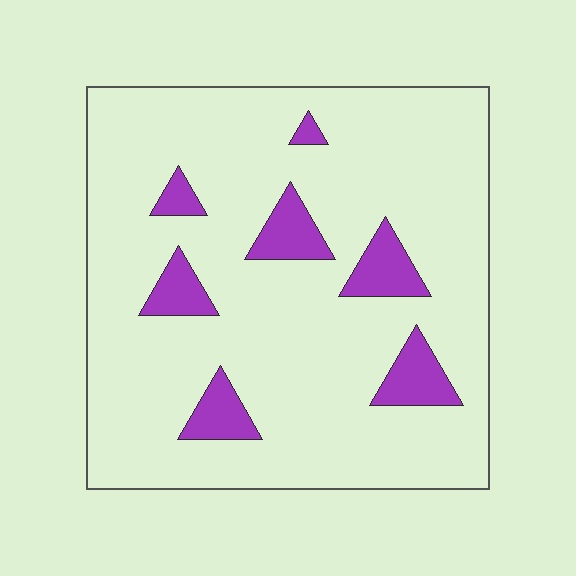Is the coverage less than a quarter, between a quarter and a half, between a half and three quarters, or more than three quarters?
Less than a quarter.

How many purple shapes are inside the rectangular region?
7.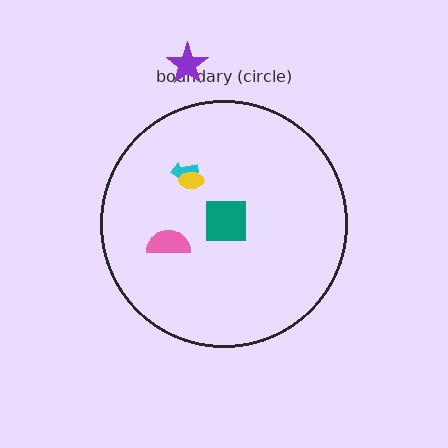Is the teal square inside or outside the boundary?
Inside.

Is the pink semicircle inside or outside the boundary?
Inside.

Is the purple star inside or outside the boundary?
Outside.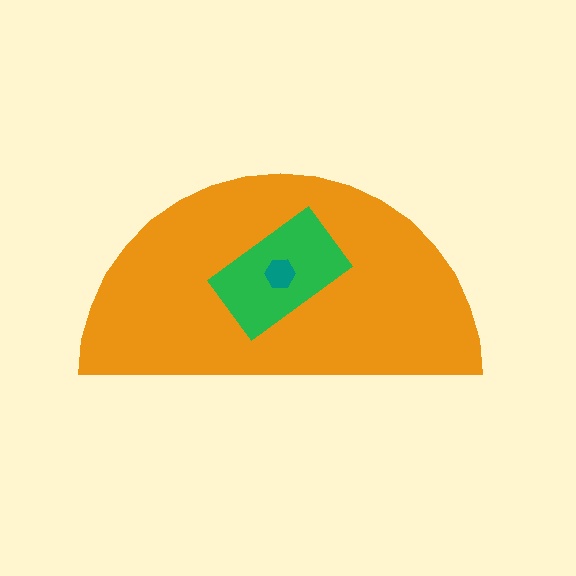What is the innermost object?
The teal hexagon.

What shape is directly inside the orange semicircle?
The green rectangle.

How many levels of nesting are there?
3.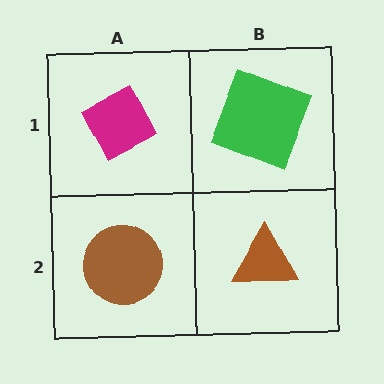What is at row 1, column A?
A magenta diamond.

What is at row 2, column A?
A brown circle.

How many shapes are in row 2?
2 shapes.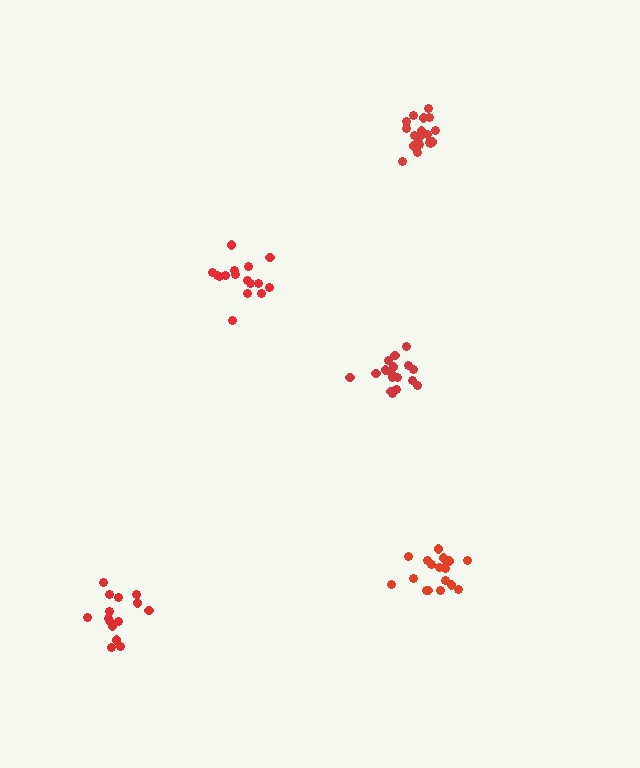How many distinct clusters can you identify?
There are 5 distinct clusters.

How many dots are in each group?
Group 1: 20 dots, Group 2: 18 dots, Group 3: 16 dots, Group 4: 17 dots, Group 5: 15 dots (86 total).